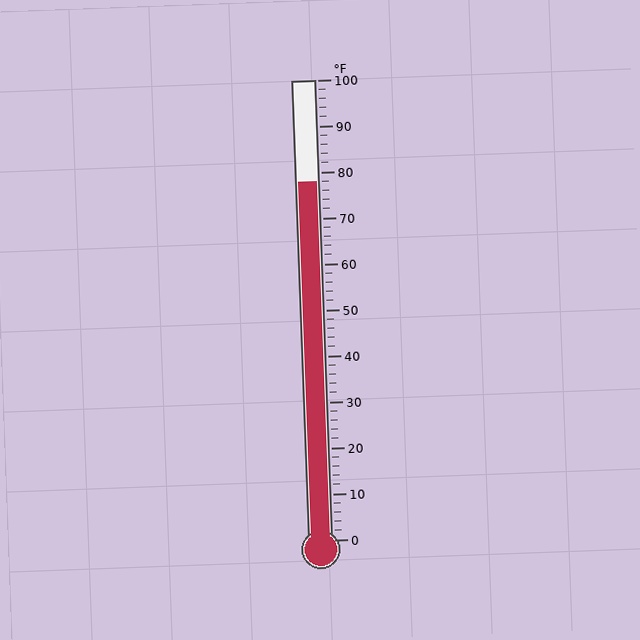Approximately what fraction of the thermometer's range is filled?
The thermometer is filled to approximately 80% of its range.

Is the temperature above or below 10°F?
The temperature is above 10°F.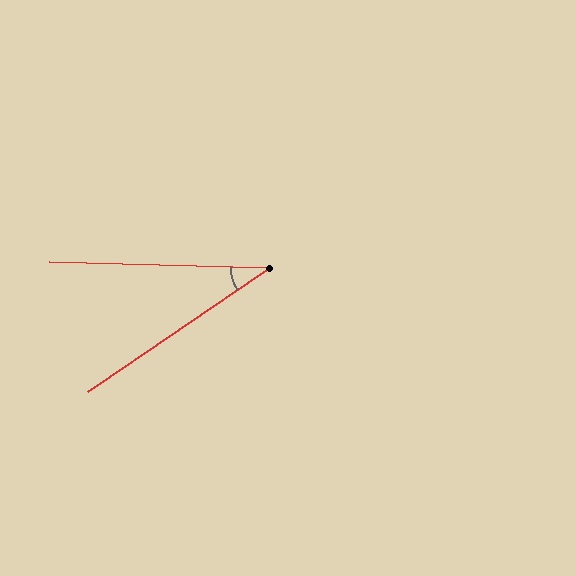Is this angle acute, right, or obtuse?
It is acute.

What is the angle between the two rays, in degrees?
Approximately 36 degrees.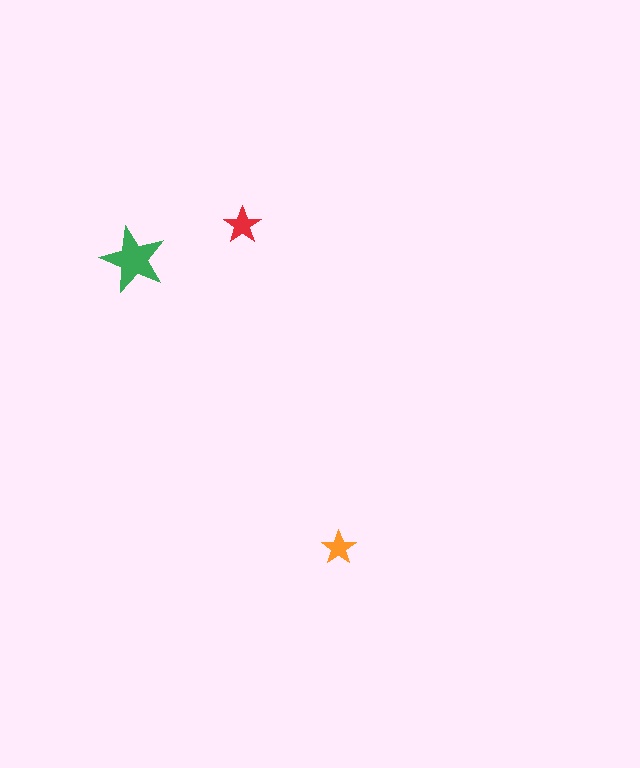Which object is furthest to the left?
The green star is leftmost.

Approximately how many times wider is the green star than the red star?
About 2 times wider.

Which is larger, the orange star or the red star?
The red one.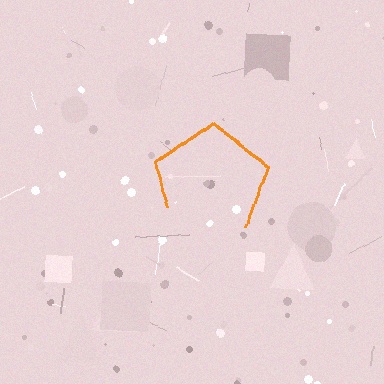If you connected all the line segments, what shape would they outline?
They would outline a pentagon.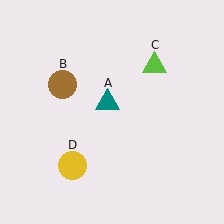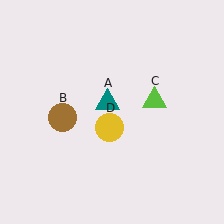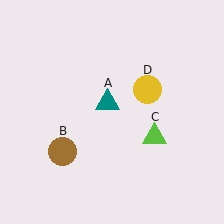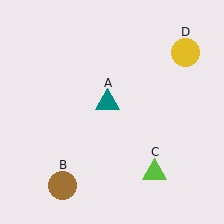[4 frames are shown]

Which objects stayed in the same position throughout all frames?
Teal triangle (object A) remained stationary.